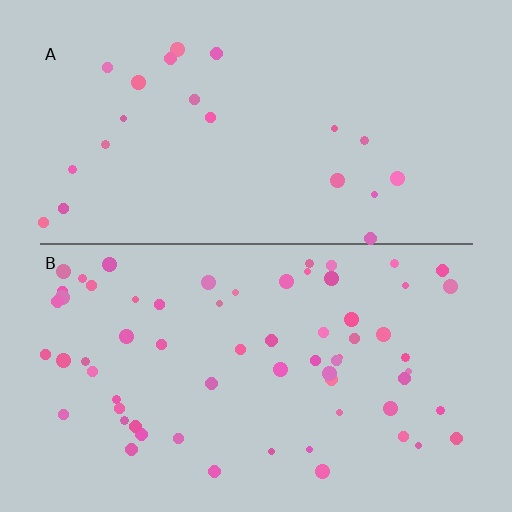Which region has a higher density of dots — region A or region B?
B (the bottom).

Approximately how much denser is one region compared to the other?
Approximately 3.0× — region B over region A.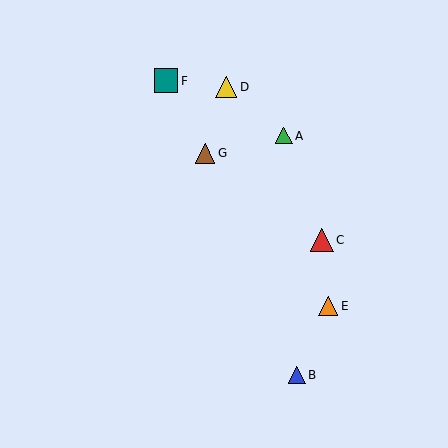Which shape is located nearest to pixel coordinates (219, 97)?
The yellow triangle (labeled D) at (226, 87) is nearest to that location.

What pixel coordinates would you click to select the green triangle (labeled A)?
Click at (284, 136) to select the green triangle A.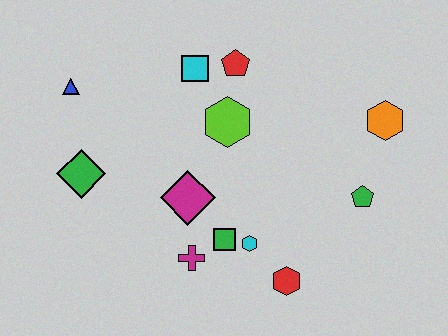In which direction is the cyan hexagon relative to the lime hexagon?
The cyan hexagon is below the lime hexagon.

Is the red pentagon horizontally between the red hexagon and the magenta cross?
Yes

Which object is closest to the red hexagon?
The cyan hexagon is closest to the red hexagon.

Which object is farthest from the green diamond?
The orange hexagon is farthest from the green diamond.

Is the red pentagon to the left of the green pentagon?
Yes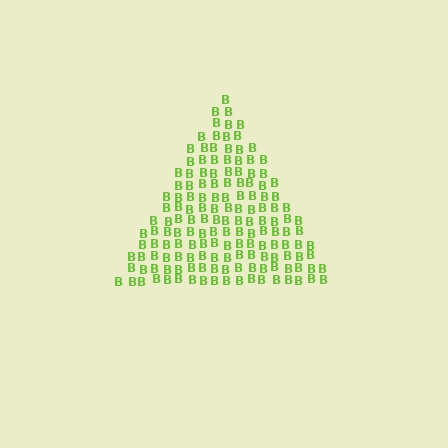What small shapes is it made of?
It is made of small letter B's.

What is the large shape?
The large shape is a triangle.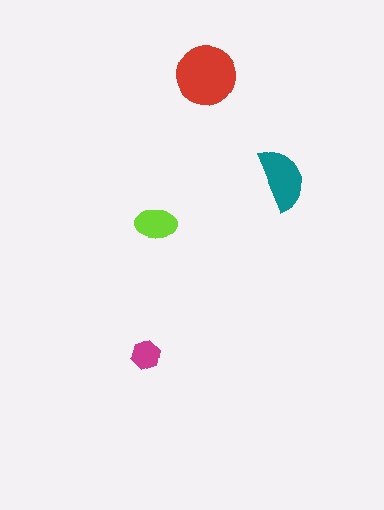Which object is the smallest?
The magenta hexagon.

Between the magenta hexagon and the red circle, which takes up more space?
The red circle.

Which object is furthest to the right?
The teal semicircle is rightmost.